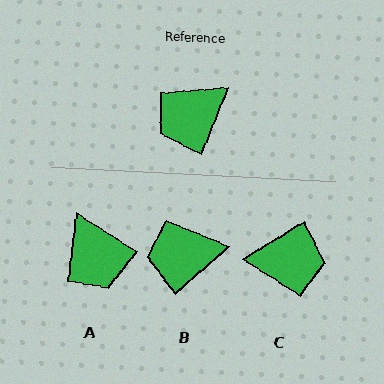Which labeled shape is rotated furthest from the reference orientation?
C, about 144 degrees away.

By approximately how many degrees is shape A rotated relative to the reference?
Approximately 79 degrees counter-clockwise.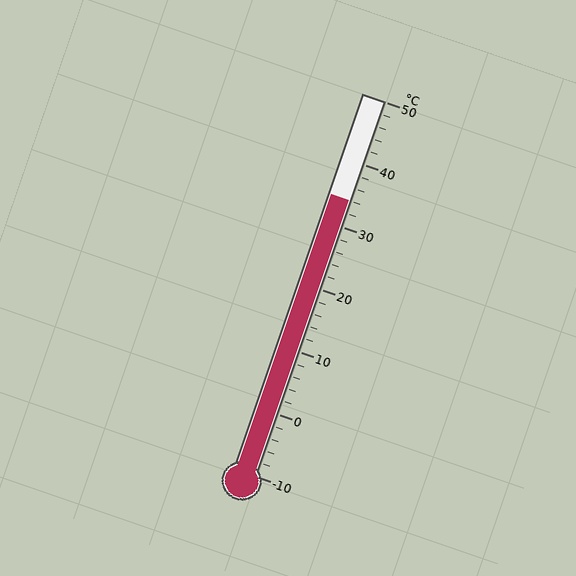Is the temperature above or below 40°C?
The temperature is below 40°C.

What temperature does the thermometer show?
The thermometer shows approximately 34°C.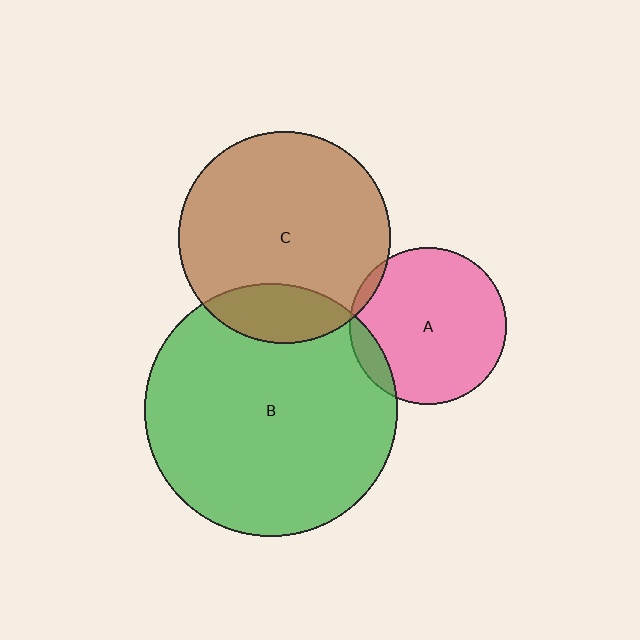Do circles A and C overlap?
Yes.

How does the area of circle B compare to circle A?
Approximately 2.6 times.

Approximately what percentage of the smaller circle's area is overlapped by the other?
Approximately 5%.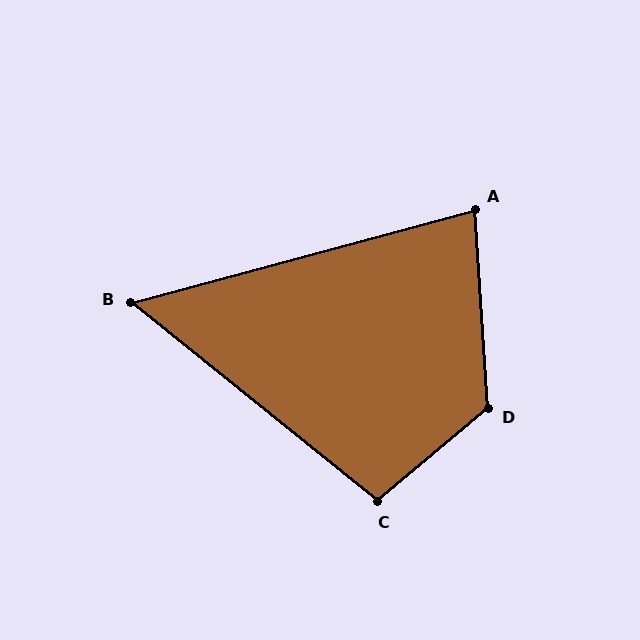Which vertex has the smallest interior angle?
B, at approximately 54 degrees.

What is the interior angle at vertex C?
Approximately 101 degrees (obtuse).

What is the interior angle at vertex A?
Approximately 79 degrees (acute).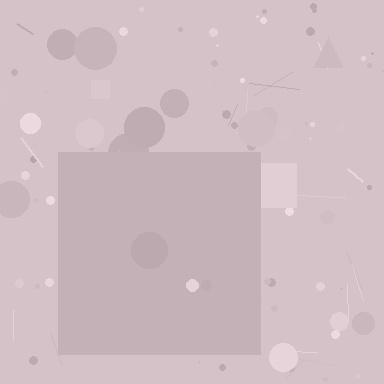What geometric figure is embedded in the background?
A square is embedded in the background.